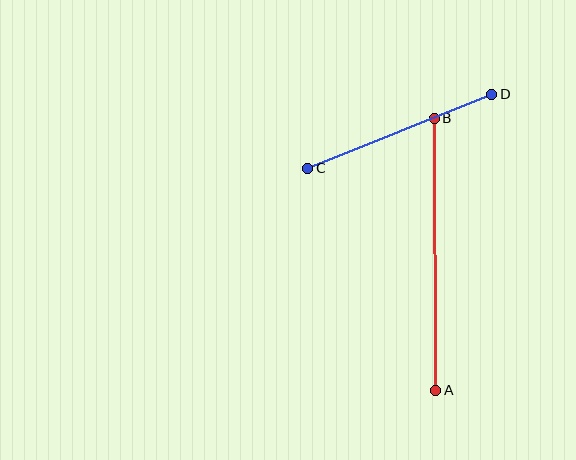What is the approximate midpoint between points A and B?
The midpoint is at approximately (435, 254) pixels.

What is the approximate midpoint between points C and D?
The midpoint is at approximately (400, 131) pixels.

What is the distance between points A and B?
The distance is approximately 272 pixels.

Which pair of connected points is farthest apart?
Points A and B are farthest apart.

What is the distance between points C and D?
The distance is approximately 198 pixels.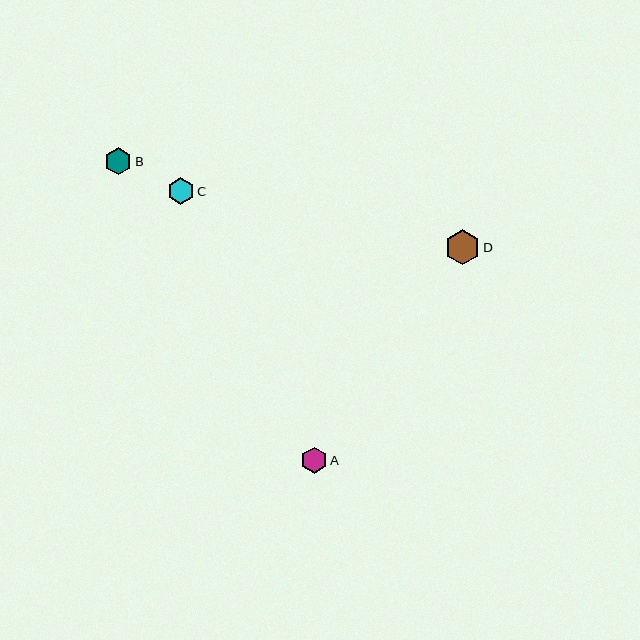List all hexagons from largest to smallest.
From largest to smallest: D, B, C, A.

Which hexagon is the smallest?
Hexagon A is the smallest with a size of approximately 26 pixels.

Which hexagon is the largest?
Hexagon D is the largest with a size of approximately 35 pixels.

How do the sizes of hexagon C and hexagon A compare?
Hexagon C and hexagon A are approximately the same size.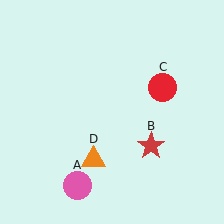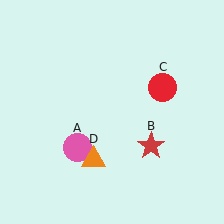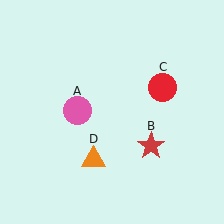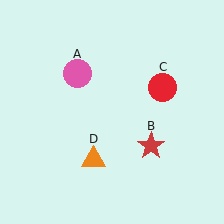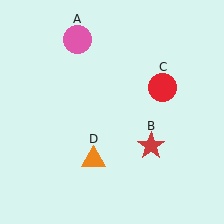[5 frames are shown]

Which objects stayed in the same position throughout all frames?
Red star (object B) and red circle (object C) and orange triangle (object D) remained stationary.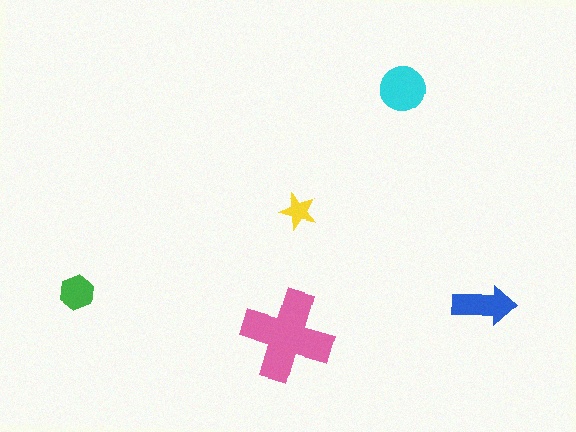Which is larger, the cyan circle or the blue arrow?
The cyan circle.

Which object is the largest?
The pink cross.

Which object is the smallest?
The yellow star.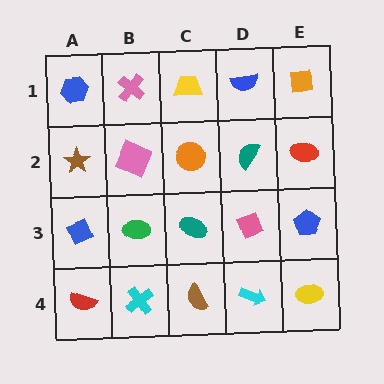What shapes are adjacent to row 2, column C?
A yellow trapezoid (row 1, column C), a teal ellipse (row 3, column C), a pink square (row 2, column B), a teal semicircle (row 2, column D).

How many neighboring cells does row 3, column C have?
4.